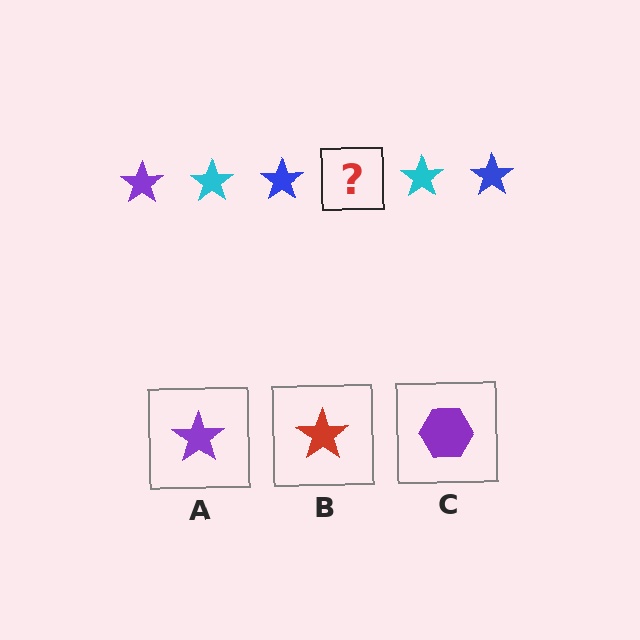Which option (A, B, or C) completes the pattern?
A.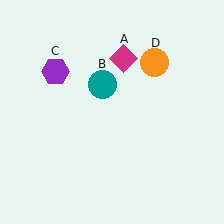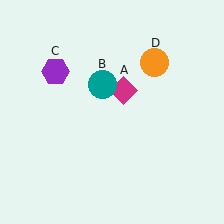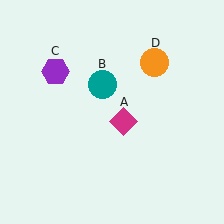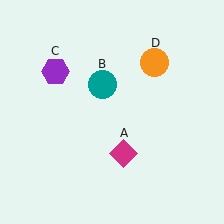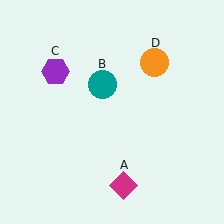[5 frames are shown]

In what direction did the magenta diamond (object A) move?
The magenta diamond (object A) moved down.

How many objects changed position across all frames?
1 object changed position: magenta diamond (object A).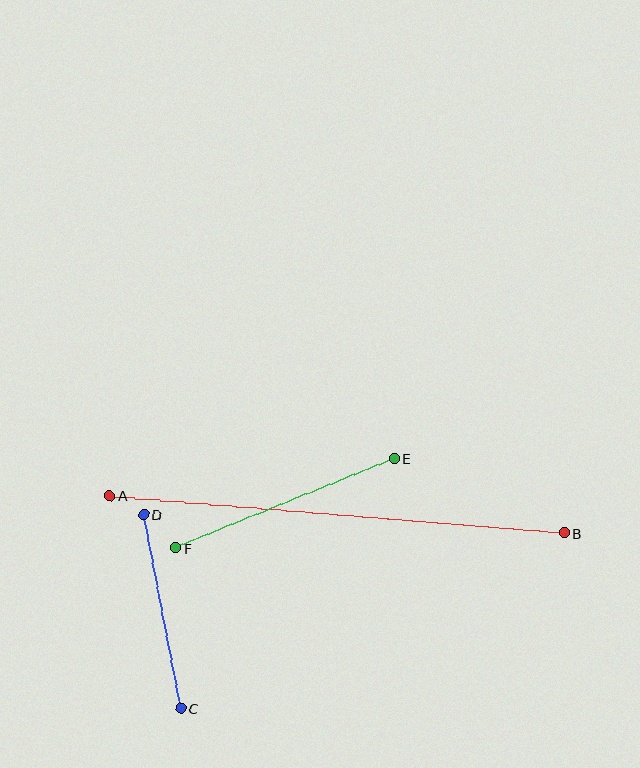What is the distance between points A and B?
The distance is approximately 456 pixels.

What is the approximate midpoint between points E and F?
The midpoint is at approximately (285, 503) pixels.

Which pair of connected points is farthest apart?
Points A and B are farthest apart.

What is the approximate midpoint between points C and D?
The midpoint is at approximately (162, 611) pixels.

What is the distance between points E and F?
The distance is approximately 236 pixels.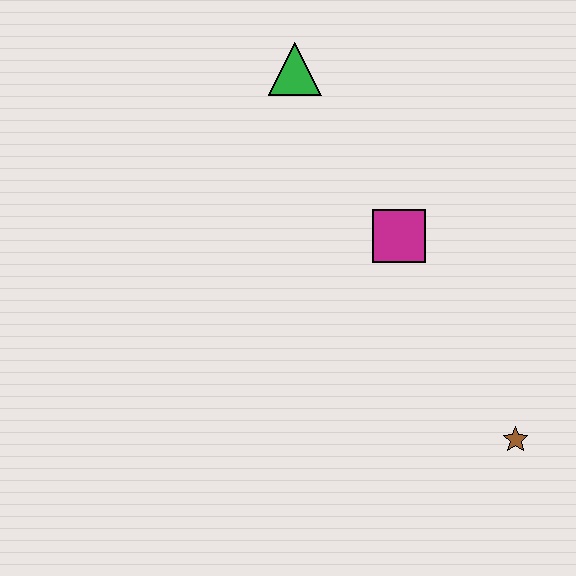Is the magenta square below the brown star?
No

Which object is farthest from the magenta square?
The brown star is farthest from the magenta square.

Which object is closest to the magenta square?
The green triangle is closest to the magenta square.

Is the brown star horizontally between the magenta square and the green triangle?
No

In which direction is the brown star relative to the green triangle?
The brown star is below the green triangle.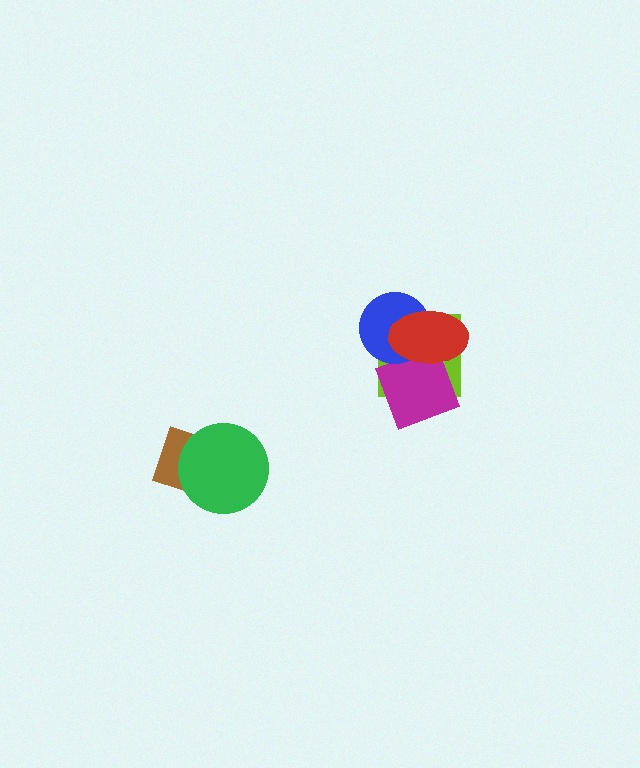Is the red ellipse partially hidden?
No, no other shape covers it.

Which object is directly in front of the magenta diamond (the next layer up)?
The blue circle is directly in front of the magenta diamond.